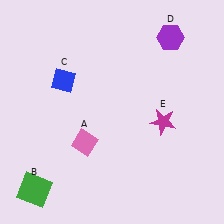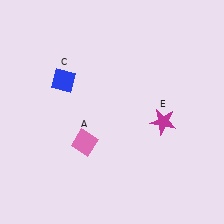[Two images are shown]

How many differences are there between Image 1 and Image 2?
There are 2 differences between the two images.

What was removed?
The green square (B), the purple hexagon (D) were removed in Image 2.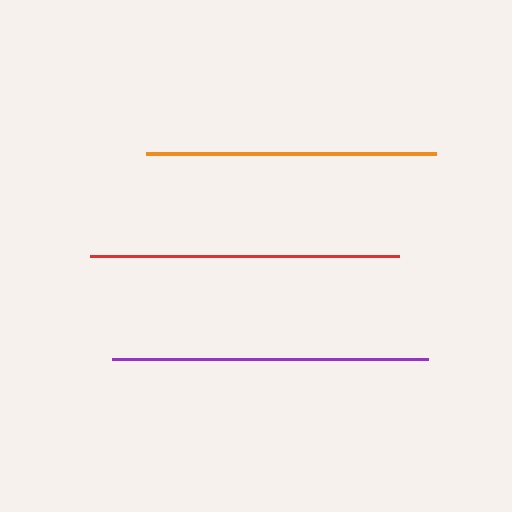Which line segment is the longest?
The purple line is the longest at approximately 316 pixels.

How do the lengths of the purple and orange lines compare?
The purple and orange lines are approximately the same length.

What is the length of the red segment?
The red segment is approximately 309 pixels long.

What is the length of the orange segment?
The orange segment is approximately 290 pixels long.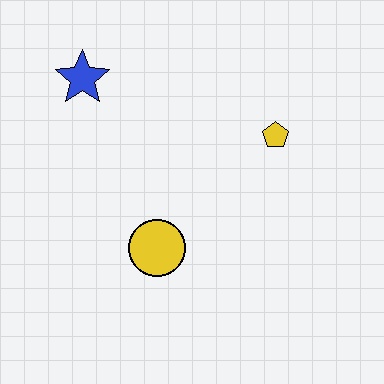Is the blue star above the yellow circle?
Yes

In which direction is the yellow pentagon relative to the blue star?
The yellow pentagon is to the right of the blue star.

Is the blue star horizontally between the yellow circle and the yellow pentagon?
No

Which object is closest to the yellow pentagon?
The yellow circle is closest to the yellow pentagon.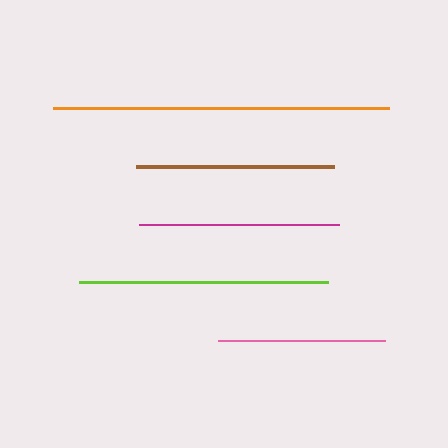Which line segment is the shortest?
The pink line is the shortest at approximately 167 pixels.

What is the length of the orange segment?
The orange segment is approximately 336 pixels long.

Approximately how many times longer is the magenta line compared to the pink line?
The magenta line is approximately 1.2 times the length of the pink line.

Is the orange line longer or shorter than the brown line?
The orange line is longer than the brown line.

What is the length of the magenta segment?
The magenta segment is approximately 200 pixels long.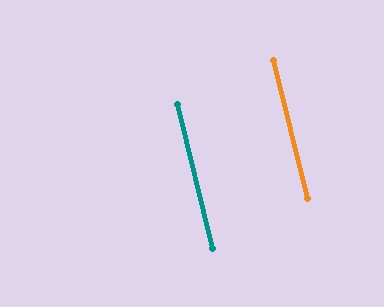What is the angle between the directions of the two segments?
Approximately 0 degrees.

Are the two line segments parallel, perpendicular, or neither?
Parallel — their directions differ by only 0.3°.